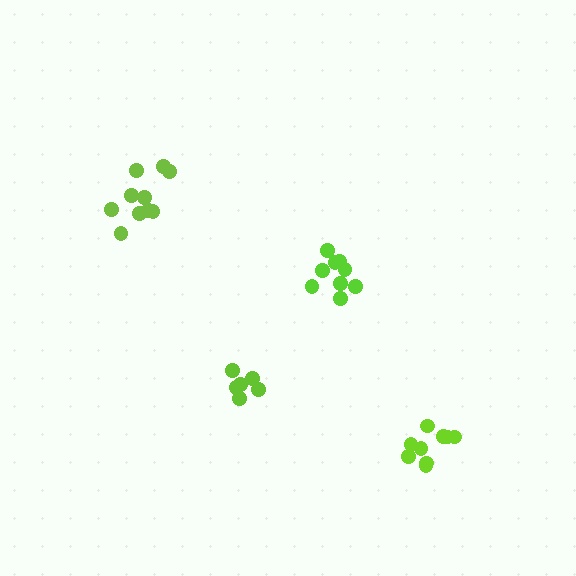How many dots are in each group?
Group 1: 6 dots, Group 2: 10 dots, Group 3: 9 dots, Group 4: 9 dots (34 total).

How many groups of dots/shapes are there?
There are 4 groups.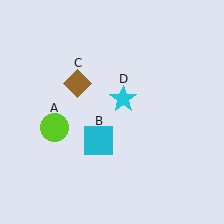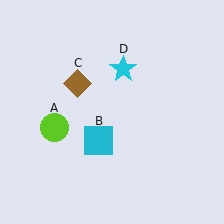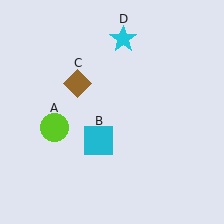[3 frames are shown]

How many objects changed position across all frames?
1 object changed position: cyan star (object D).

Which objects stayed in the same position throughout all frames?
Lime circle (object A) and cyan square (object B) and brown diamond (object C) remained stationary.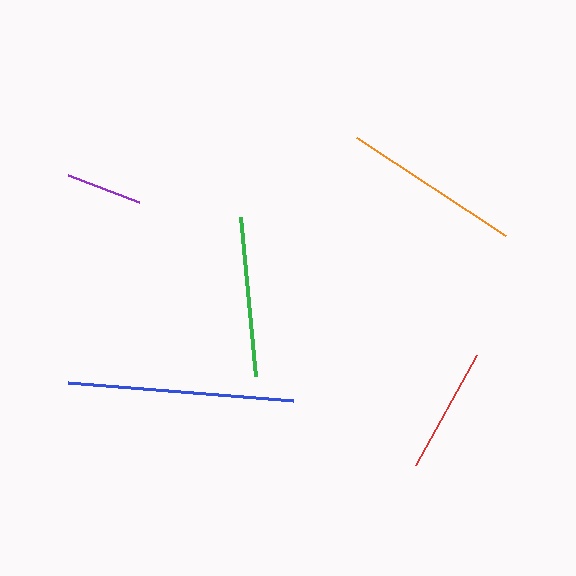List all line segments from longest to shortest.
From longest to shortest: blue, orange, green, red, purple.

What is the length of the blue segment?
The blue segment is approximately 226 pixels long.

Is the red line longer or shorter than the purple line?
The red line is longer than the purple line.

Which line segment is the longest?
The blue line is the longest at approximately 226 pixels.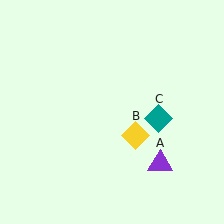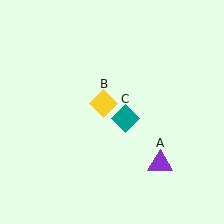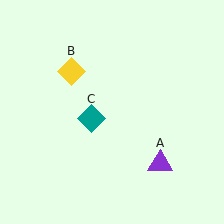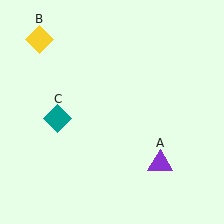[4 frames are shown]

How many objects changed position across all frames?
2 objects changed position: yellow diamond (object B), teal diamond (object C).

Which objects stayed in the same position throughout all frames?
Purple triangle (object A) remained stationary.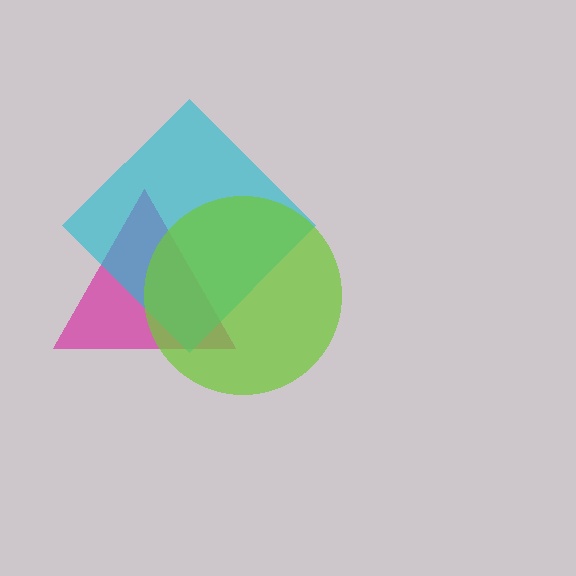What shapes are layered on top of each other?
The layered shapes are: a magenta triangle, a cyan diamond, a lime circle.